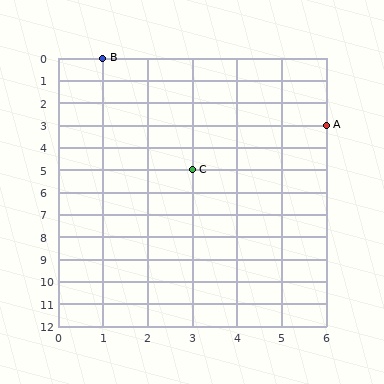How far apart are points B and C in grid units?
Points B and C are 2 columns and 5 rows apart (about 5.4 grid units diagonally).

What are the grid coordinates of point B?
Point B is at grid coordinates (1, 0).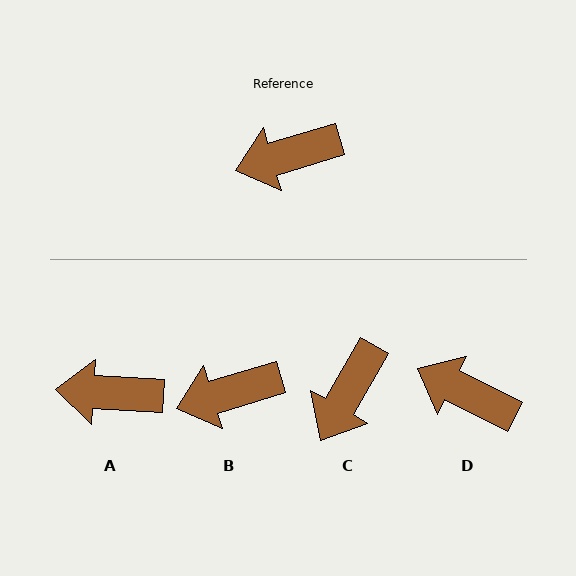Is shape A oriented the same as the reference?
No, it is off by about 20 degrees.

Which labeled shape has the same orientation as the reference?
B.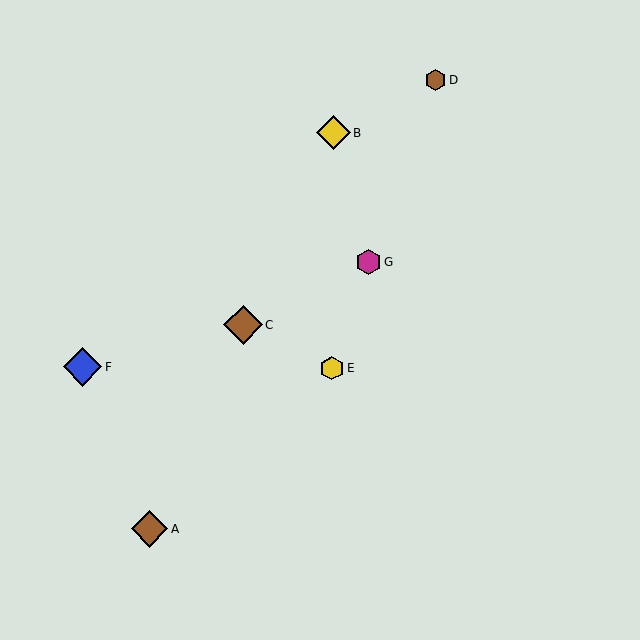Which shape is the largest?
The brown diamond (labeled C) is the largest.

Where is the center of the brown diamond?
The center of the brown diamond is at (150, 529).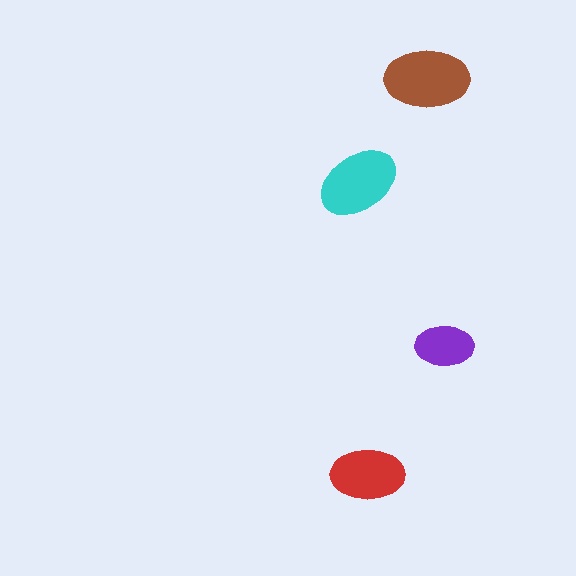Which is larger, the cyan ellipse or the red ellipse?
The cyan one.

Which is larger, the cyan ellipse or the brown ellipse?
The brown one.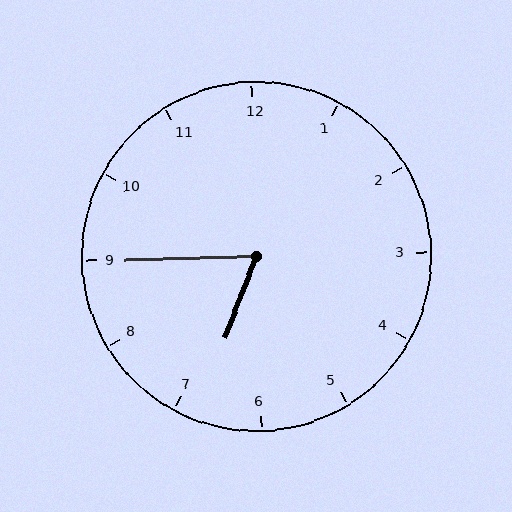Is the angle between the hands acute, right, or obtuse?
It is acute.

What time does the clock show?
6:45.